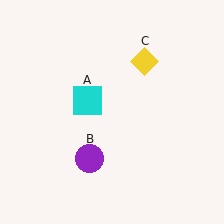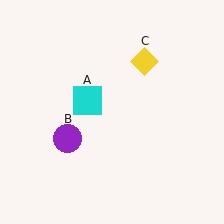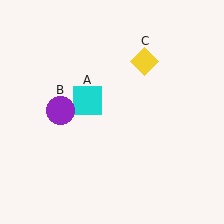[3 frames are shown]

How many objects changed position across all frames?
1 object changed position: purple circle (object B).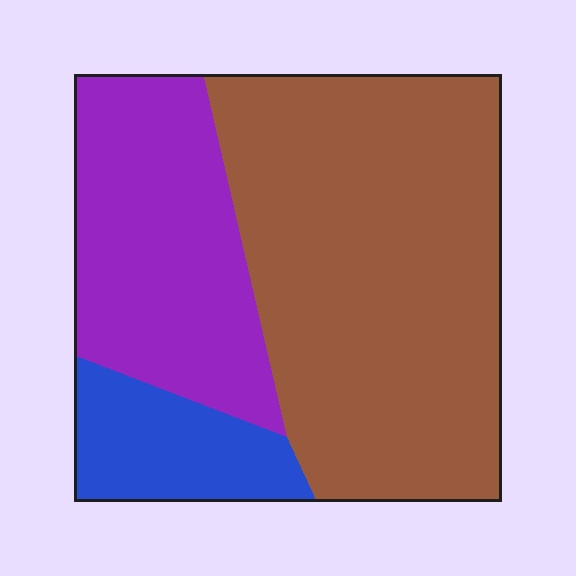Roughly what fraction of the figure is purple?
Purple covers around 30% of the figure.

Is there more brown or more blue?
Brown.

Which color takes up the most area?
Brown, at roughly 60%.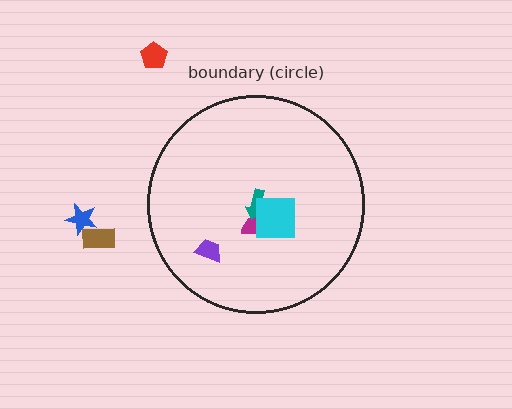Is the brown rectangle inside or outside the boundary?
Outside.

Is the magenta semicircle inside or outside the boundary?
Inside.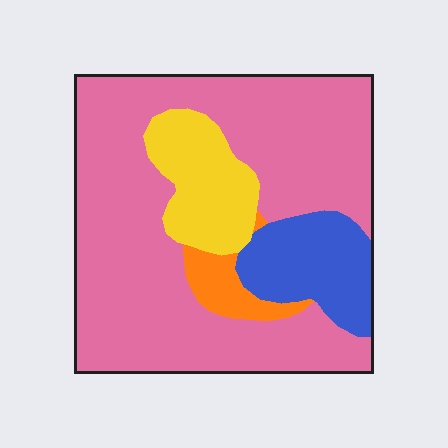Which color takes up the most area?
Pink, at roughly 70%.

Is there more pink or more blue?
Pink.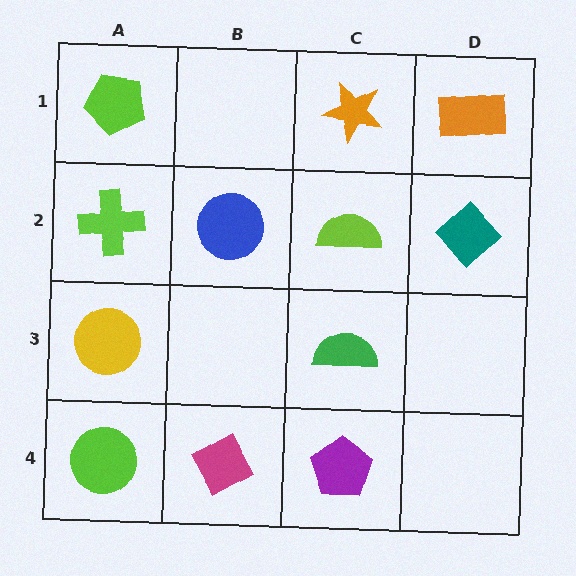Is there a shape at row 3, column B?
No, that cell is empty.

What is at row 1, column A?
A lime pentagon.